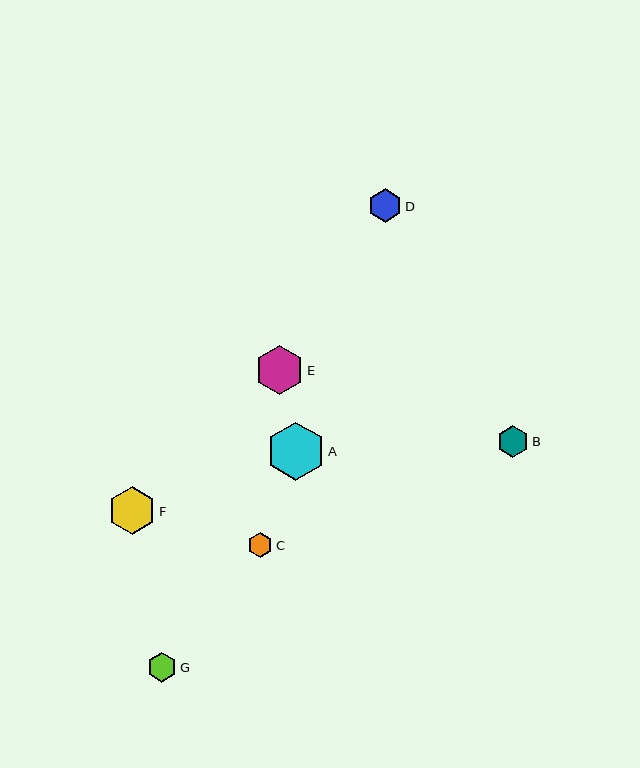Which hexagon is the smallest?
Hexagon C is the smallest with a size of approximately 25 pixels.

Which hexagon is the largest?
Hexagon A is the largest with a size of approximately 58 pixels.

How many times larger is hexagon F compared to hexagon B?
Hexagon F is approximately 1.5 times the size of hexagon B.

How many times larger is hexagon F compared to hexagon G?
Hexagon F is approximately 1.6 times the size of hexagon G.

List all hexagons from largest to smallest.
From largest to smallest: A, E, F, D, B, G, C.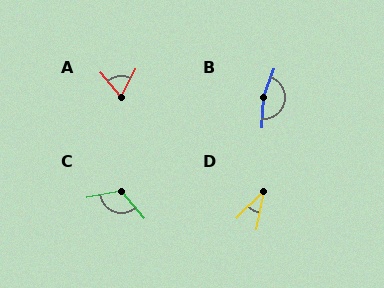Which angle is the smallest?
D, at approximately 33 degrees.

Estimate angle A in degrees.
Approximately 66 degrees.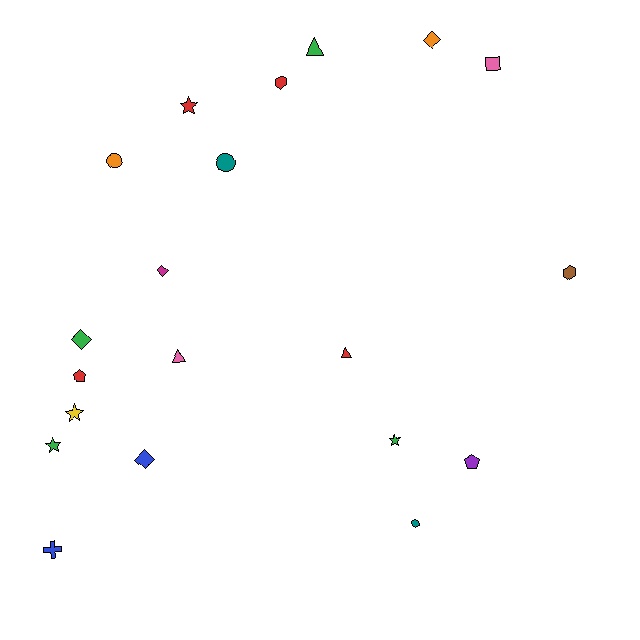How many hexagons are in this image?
There are 3 hexagons.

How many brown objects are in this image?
There is 1 brown object.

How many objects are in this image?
There are 20 objects.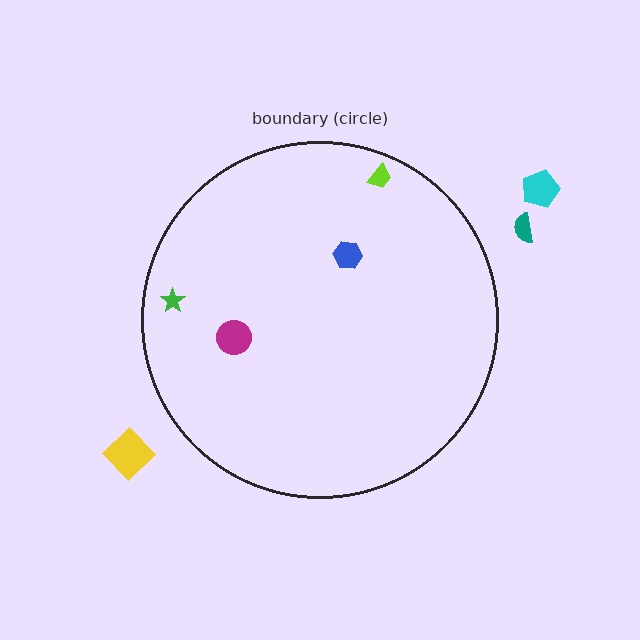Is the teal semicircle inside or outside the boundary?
Outside.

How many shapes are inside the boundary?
4 inside, 3 outside.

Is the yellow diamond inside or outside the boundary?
Outside.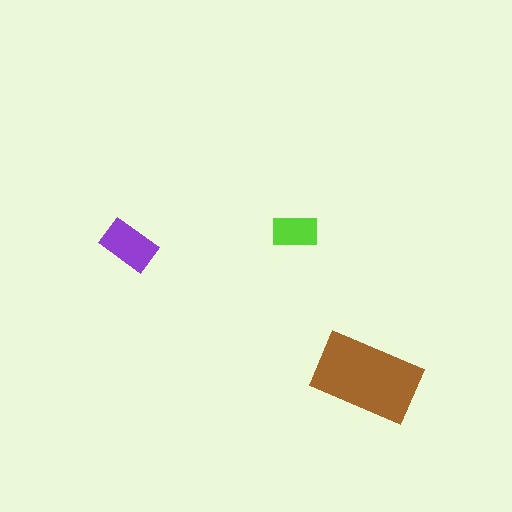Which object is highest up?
The lime rectangle is topmost.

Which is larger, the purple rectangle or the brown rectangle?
The brown one.